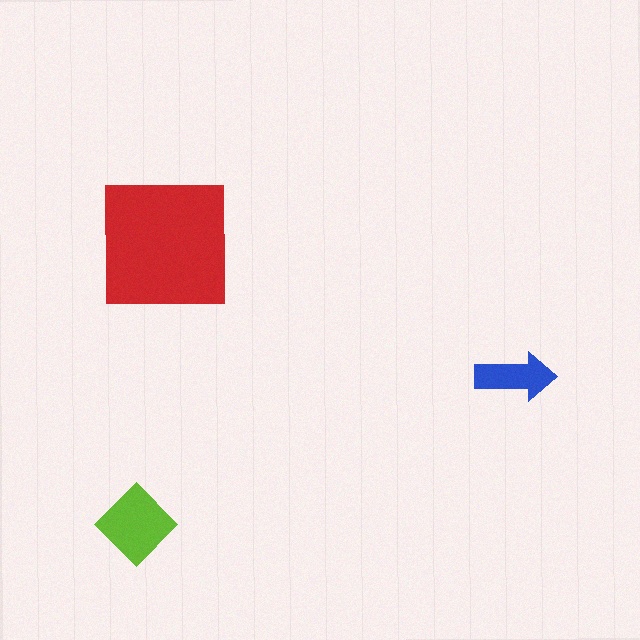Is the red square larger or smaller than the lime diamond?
Larger.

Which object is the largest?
The red square.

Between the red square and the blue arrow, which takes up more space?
The red square.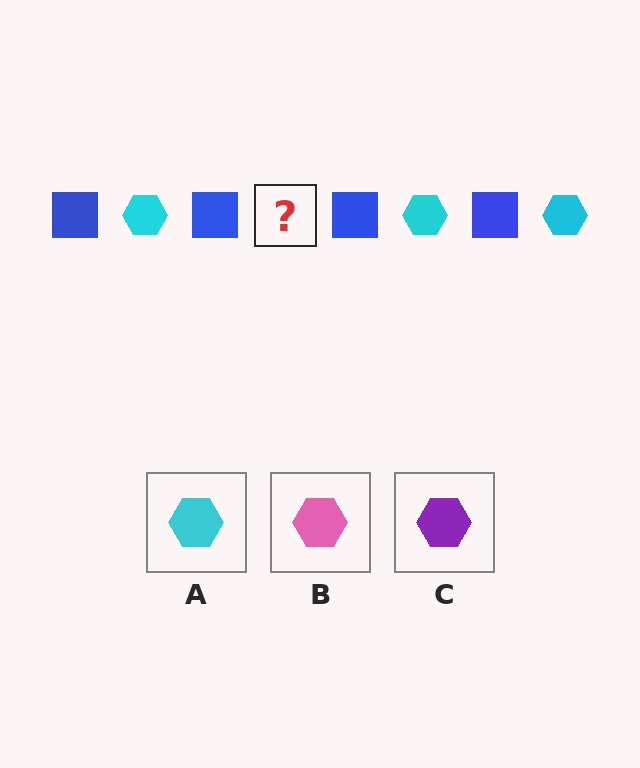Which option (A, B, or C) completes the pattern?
A.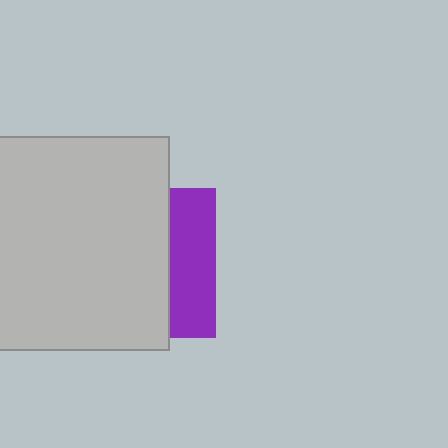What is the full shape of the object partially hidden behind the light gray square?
The partially hidden object is a purple square.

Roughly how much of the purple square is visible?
A small part of it is visible (roughly 31%).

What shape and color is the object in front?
The object in front is a light gray square.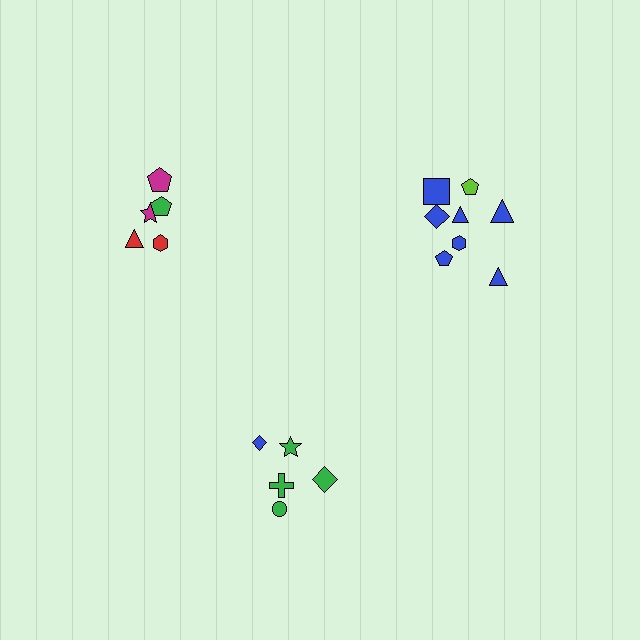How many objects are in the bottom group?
There are 5 objects.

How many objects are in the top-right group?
There are 8 objects.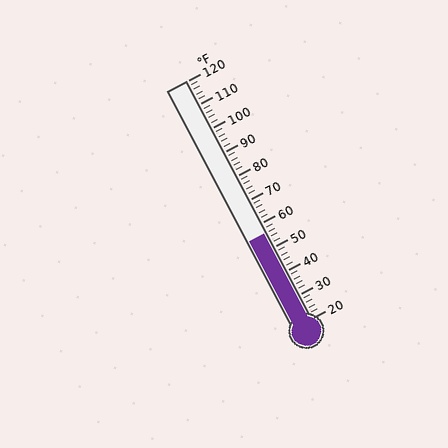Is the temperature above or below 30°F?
The temperature is above 30°F.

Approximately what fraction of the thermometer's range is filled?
The thermometer is filled to approximately 35% of its range.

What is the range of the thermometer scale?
The thermometer scale ranges from 20°F to 120°F.